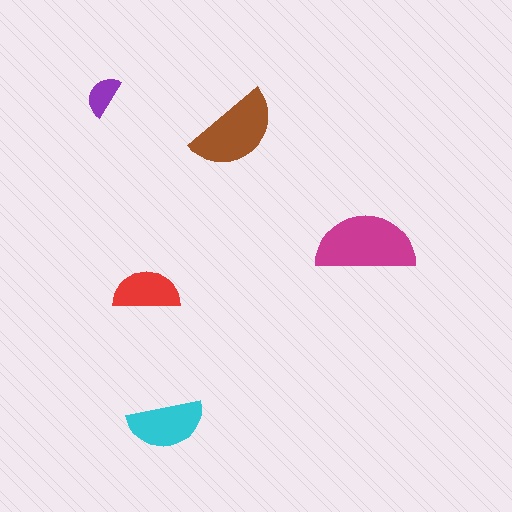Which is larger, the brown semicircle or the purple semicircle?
The brown one.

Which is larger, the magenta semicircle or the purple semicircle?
The magenta one.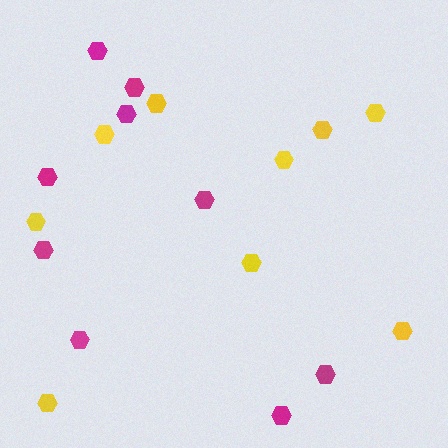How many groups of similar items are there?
There are 2 groups: one group of magenta hexagons (9) and one group of yellow hexagons (9).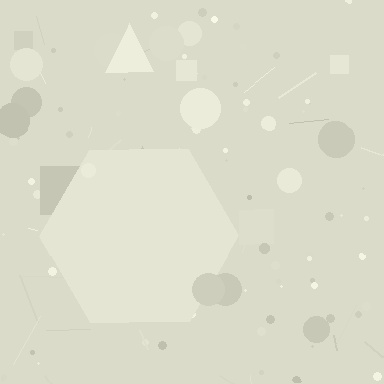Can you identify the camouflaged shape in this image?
The camouflaged shape is a hexagon.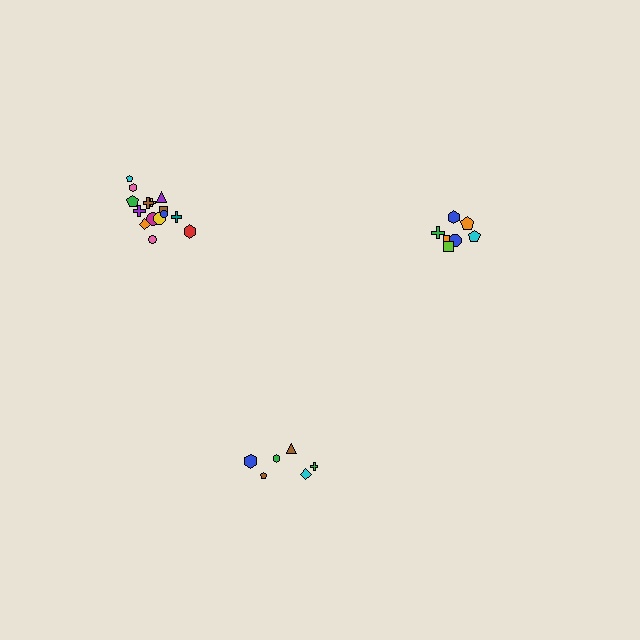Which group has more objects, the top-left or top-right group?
The top-left group.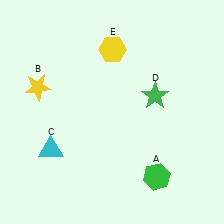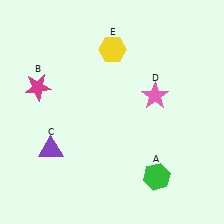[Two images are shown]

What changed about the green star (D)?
In Image 1, D is green. In Image 2, it changed to pink.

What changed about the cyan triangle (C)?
In Image 1, C is cyan. In Image 2, it changed to purple.